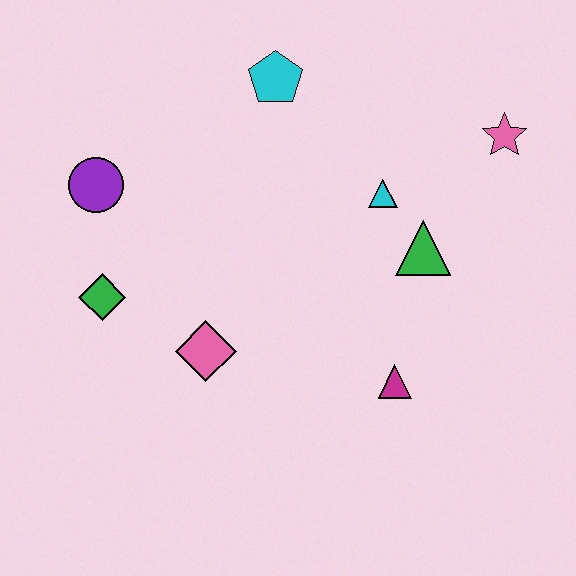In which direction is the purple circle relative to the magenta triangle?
The purple circle is to the left of the magenta triangle.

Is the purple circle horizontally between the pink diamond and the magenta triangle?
No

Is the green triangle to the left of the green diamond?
No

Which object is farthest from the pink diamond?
The pink star is farthest from the pink diamond.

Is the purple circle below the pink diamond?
No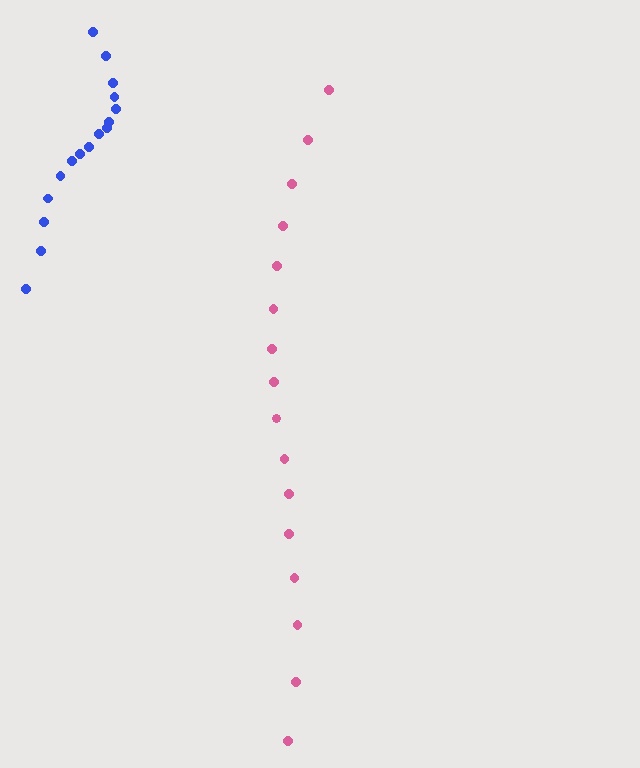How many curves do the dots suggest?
There are 2 distinct paths.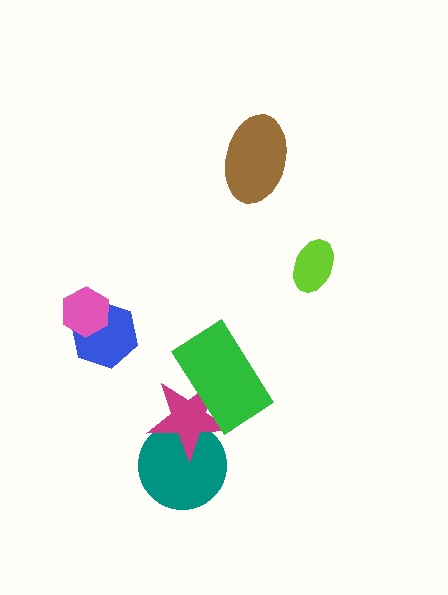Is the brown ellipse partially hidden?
No, no other shape covers it.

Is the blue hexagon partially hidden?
Yes, it is partially covered by another shape.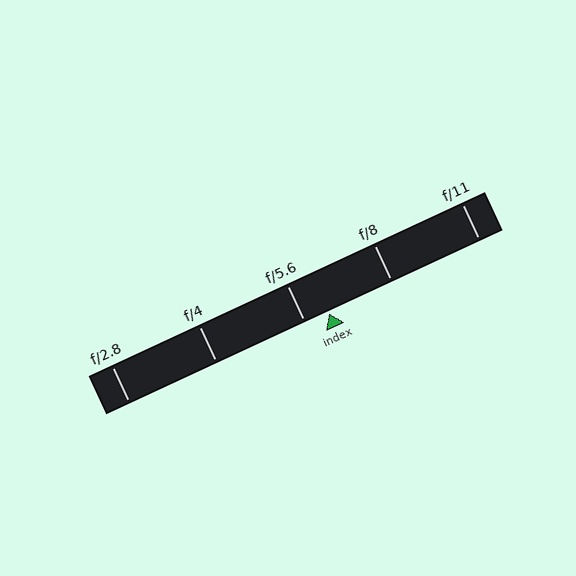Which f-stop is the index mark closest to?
The index mark is closest to f/5.6.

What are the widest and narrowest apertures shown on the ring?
The widest aperture shown is f/2.8 and the narrowest is f/11.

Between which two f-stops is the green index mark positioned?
The index mark is between f/5.6 and f/8.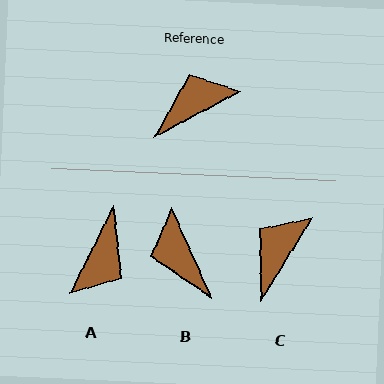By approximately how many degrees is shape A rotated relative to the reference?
Approximately 144 degrees clockwise.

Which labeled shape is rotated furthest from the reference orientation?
A, about 144 degrees away.